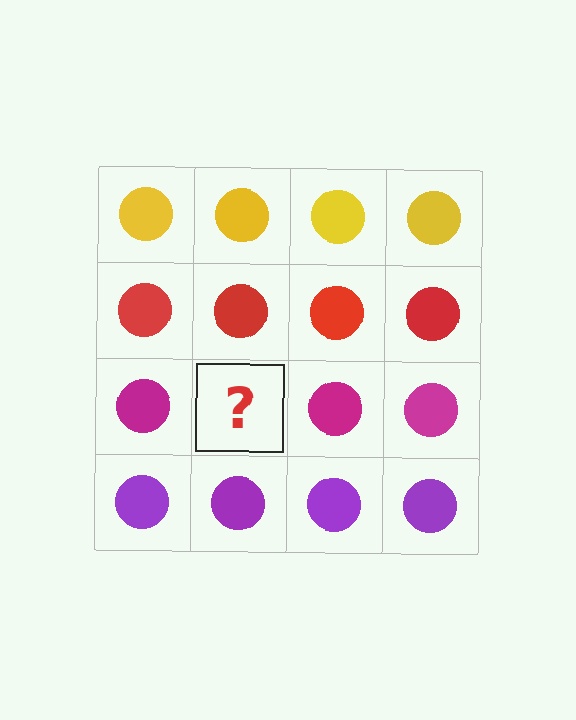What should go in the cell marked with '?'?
The missing cell should contain a magenta circle.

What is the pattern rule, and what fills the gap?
The rule is that each row has a consistent color. The gap should be filled with a magenta circle.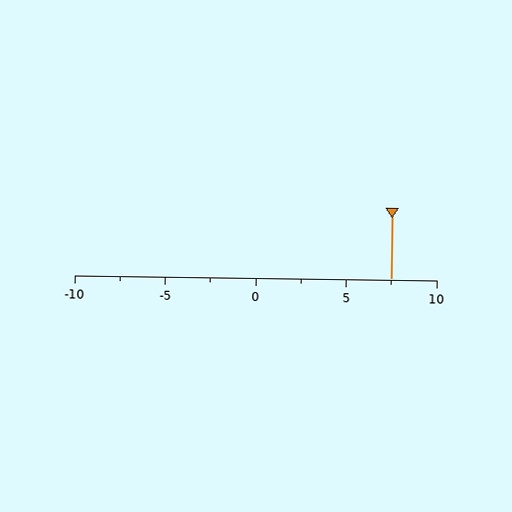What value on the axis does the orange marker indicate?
The marker indicates approximately 7.5.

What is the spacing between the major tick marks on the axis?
The major ticks are spaced 5 apart.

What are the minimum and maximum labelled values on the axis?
The axis runs from -10 to 10.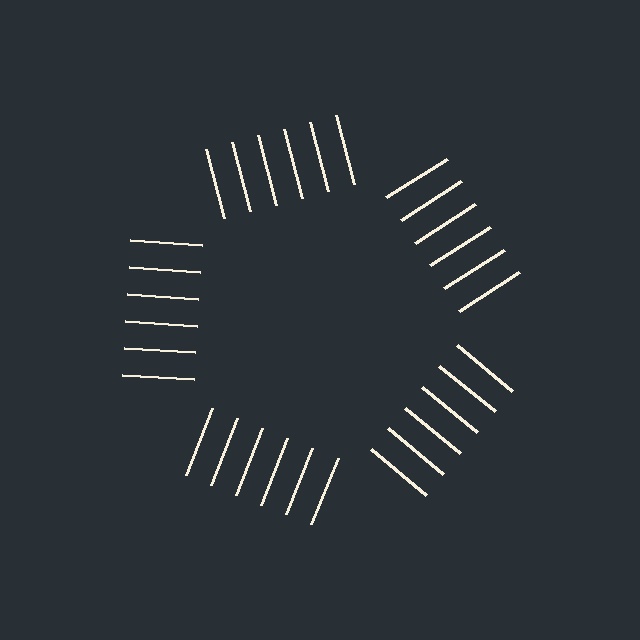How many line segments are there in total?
30 — 6 along each of the 5 edges.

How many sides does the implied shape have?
5 sides — the line-ends trace a pentagon.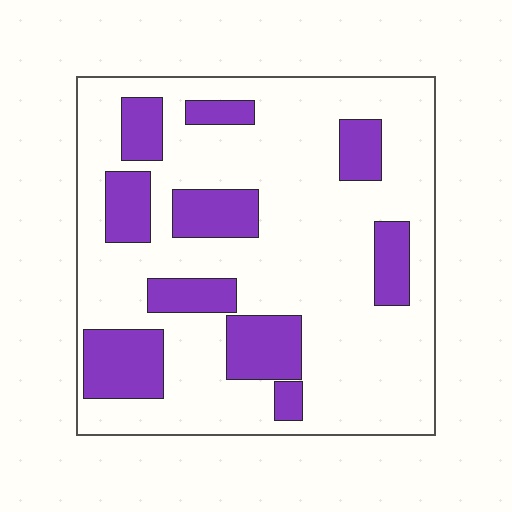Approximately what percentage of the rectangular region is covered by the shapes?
Approximately 25%.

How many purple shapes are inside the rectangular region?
10.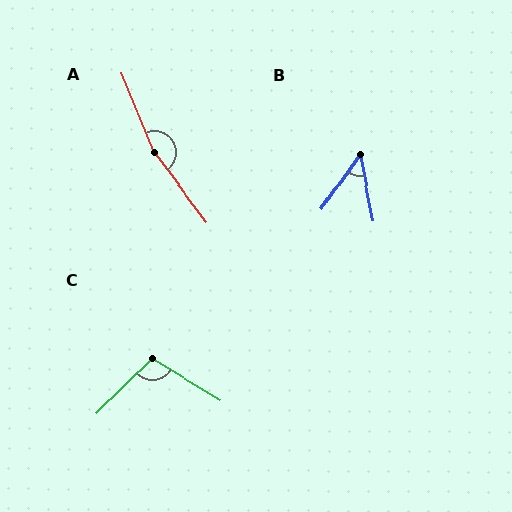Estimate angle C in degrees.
Approximately 104 degrees.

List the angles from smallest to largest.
B (46°), C (104°), A (165°).